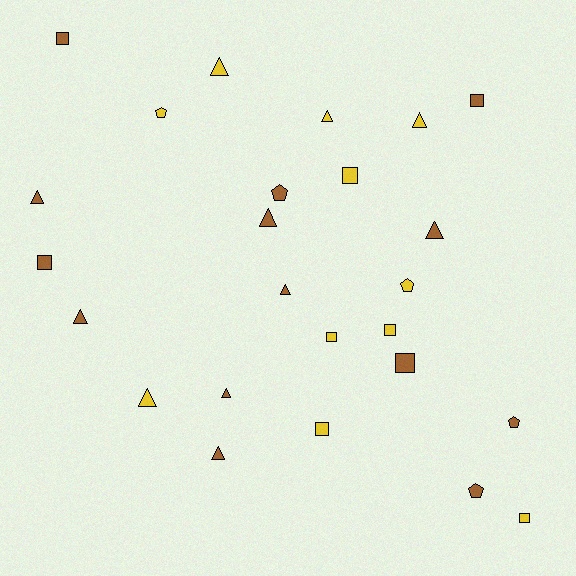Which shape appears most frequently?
Triangle, with 11 objects.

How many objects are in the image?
There are 25 objects.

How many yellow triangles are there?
There are 4 yellow triangles.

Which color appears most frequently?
Brown, with 14 objects.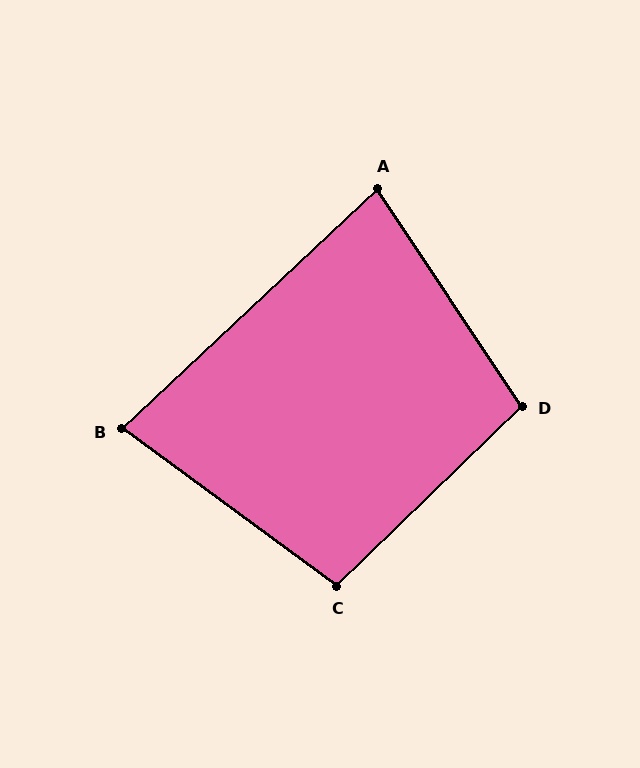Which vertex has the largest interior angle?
D, at approximately 100 degrees.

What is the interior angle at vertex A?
Approximately 81 degrees (acute).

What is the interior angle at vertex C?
Approximately 99 degrees (obtuse).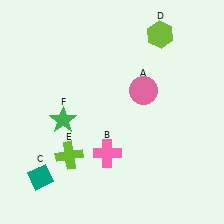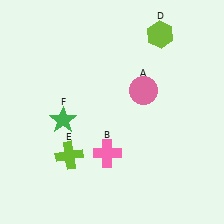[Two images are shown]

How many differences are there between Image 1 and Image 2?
There is 1 difference between the two images.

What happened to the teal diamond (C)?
The teal diamond (C) was removed in Image 2. It was in the bottom-left area of Image 1.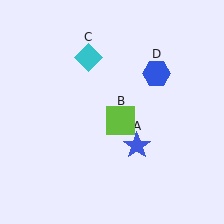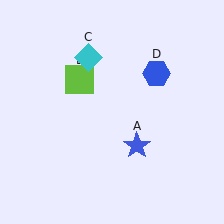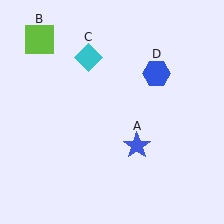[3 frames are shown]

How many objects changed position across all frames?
1 object changed position: lime square (object B).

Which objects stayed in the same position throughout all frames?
Blue star (object A) and cyan diamond (object C) and blue hexagon (object D) remained stationary.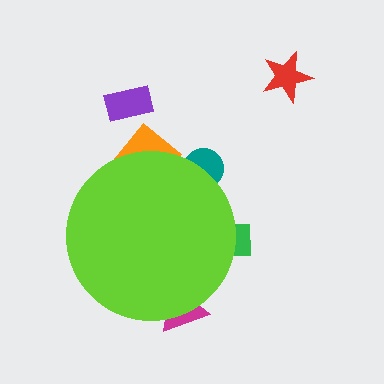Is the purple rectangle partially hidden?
No, the purple rectangle is fully visible.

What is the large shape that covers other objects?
A lime circle.